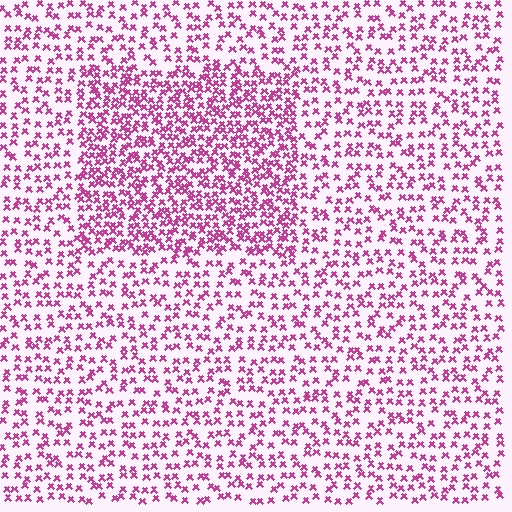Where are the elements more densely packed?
The elements are more densely packed inside the rectangle boundary.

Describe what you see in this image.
The image contains small magenta elements arranged at two different densities. A rectangle-shaped region is visible where the elements are more densely packed than the surrounding area.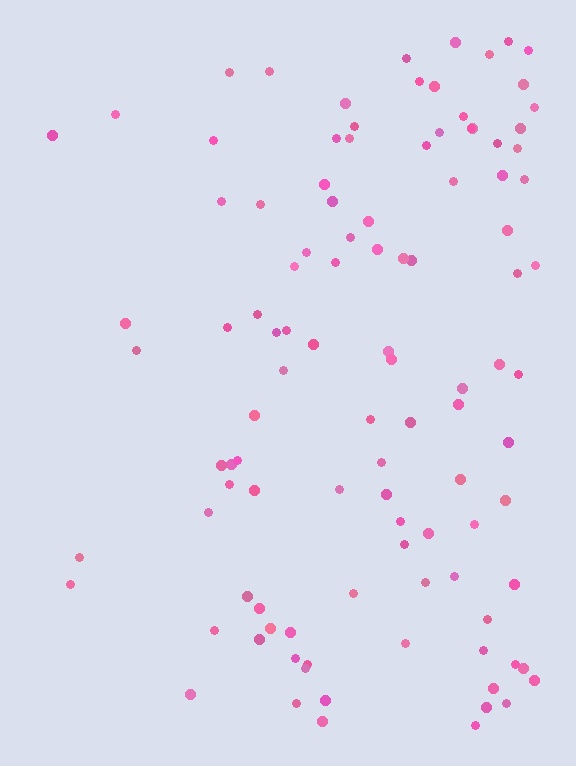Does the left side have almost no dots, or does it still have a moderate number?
Still a moderate number, just noticeably fewer than the right.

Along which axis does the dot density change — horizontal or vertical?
Horizontal.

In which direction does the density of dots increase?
From left to right, with the right side densest.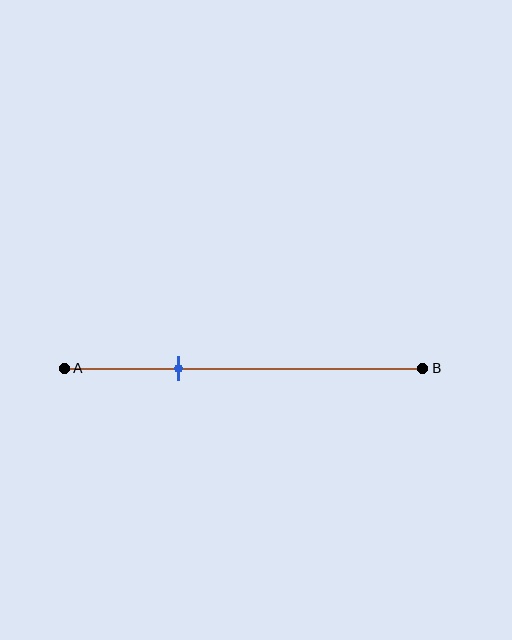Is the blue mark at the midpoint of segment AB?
No, the mark is at about 30% from A, not at the 50% midpoint.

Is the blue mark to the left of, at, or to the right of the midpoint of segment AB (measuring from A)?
The blue mark is to the left of the midpoint of segment AB.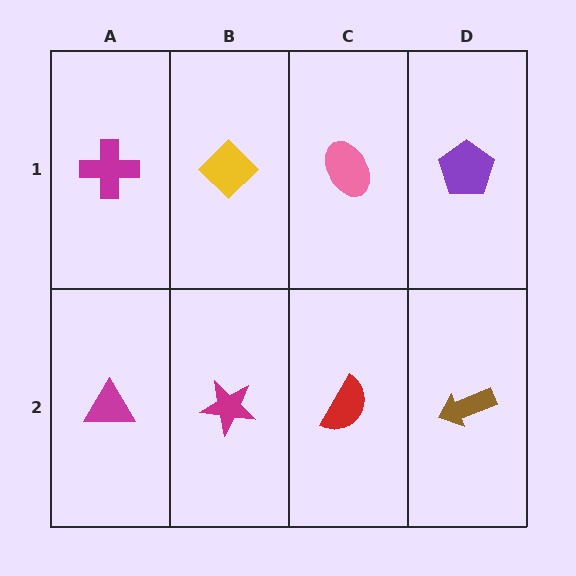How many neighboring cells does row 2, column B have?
3.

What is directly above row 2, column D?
A purple pentagon.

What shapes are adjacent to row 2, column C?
A pink ellipse (row 1, column C), a magenta star (row 2, column B), a brown arrow (row 2, column D).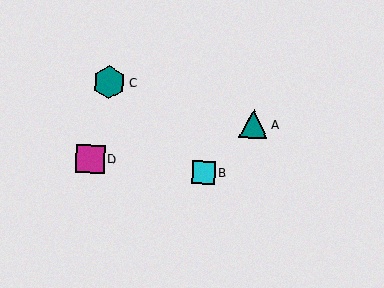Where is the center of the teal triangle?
The center of the teal triangle is at (254, 124).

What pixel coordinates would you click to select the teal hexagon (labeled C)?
Click at (109, 82) to select the teal hexagon C.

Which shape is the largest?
The teal hexagon (labeled C) is the largest.